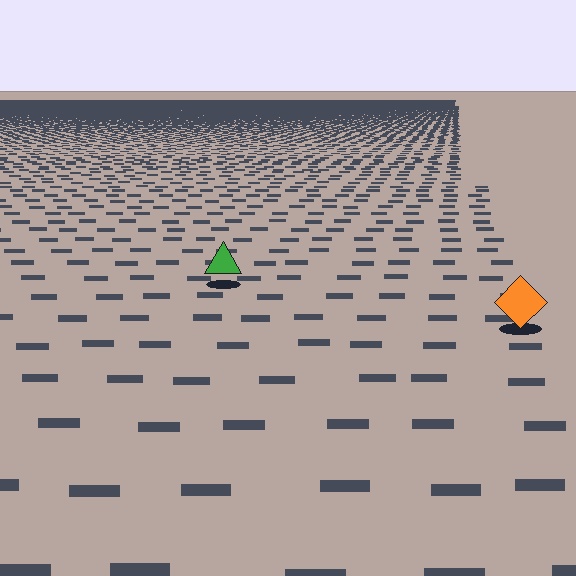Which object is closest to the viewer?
The orange diamond is closest. The texture marks near it are larger and more spread out.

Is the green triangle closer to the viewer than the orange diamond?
No. The orange diamond is closer — you can tell from the texture gradient: the ground texture is coarser near it.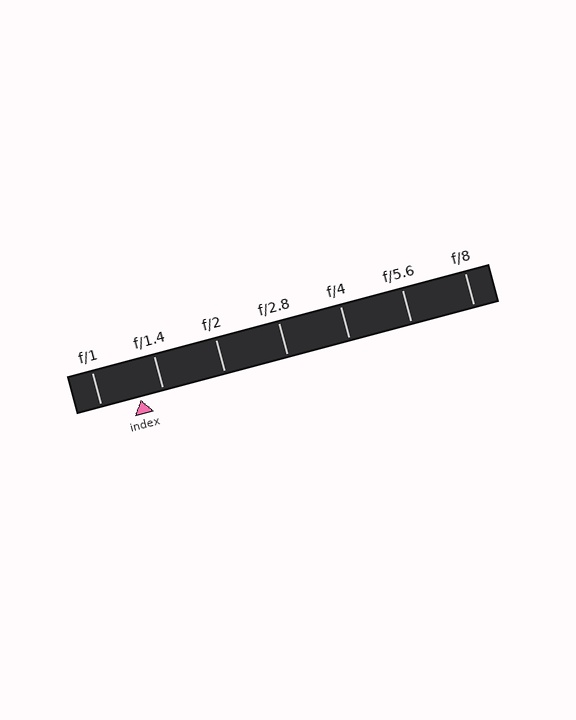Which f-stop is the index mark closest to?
The index mark is closest to f/1.4.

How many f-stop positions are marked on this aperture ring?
There are 7 f-stop positions marked.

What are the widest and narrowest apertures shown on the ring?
The widest aperture shown is f/1 and the narrowest is f/8.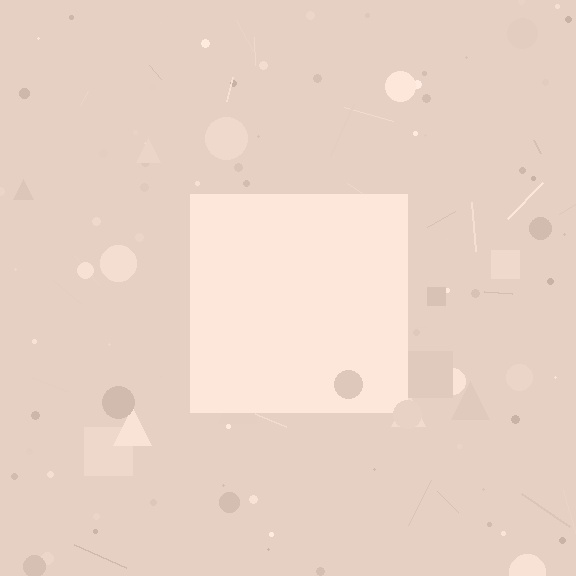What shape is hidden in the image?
A square is hidden in the image.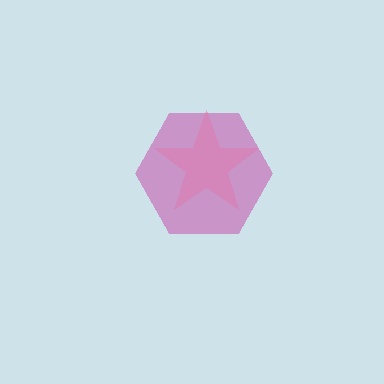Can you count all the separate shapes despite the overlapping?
Yes, there are 2 separate shapes.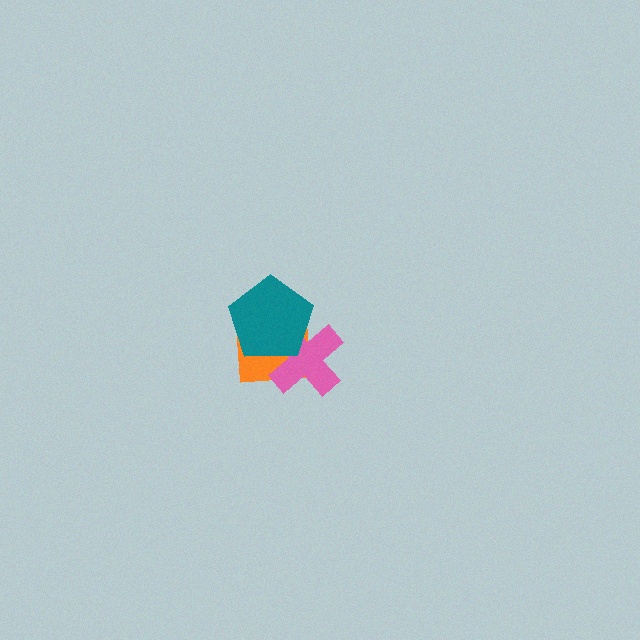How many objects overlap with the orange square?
2 objects overlap with the orange square.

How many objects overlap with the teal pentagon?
2 objects overlap with the teal pentagon.